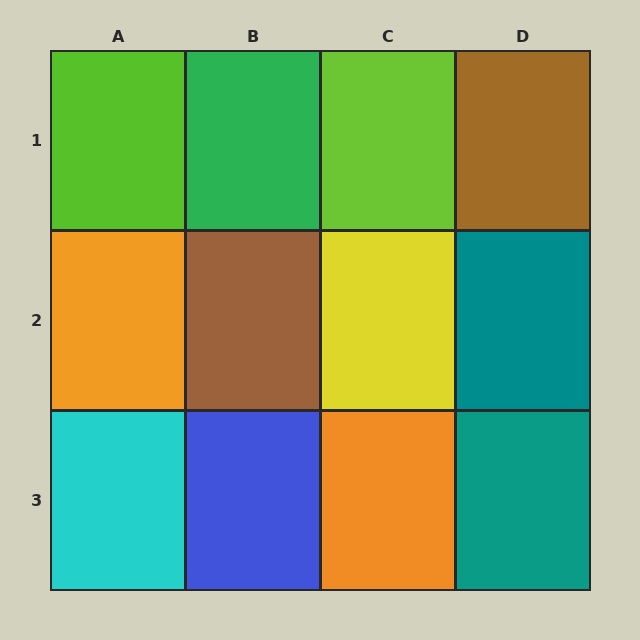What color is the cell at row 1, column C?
Lime.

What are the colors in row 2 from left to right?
Orange, brown, yellow, teal.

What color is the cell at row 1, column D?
Brown.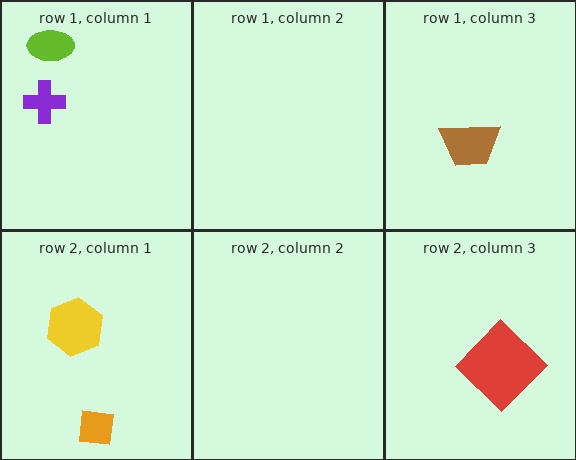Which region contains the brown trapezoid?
The row 1, column 3 region.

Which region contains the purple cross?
The row 1, column 1 region.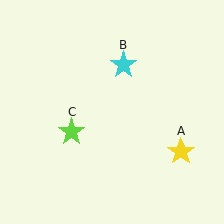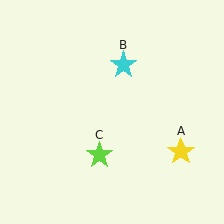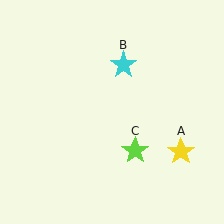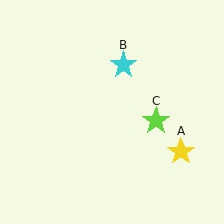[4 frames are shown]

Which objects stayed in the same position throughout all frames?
Yellow star (object A) and cyan star (object B) remained stationary.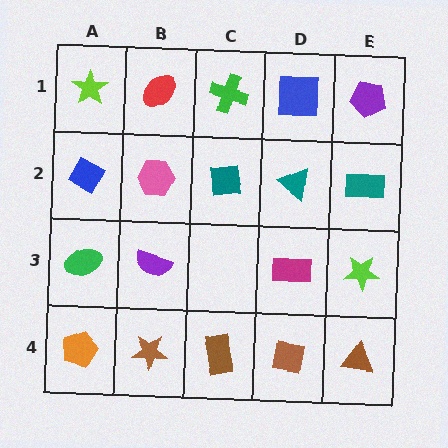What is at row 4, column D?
A brown square.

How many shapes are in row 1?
5 shapes.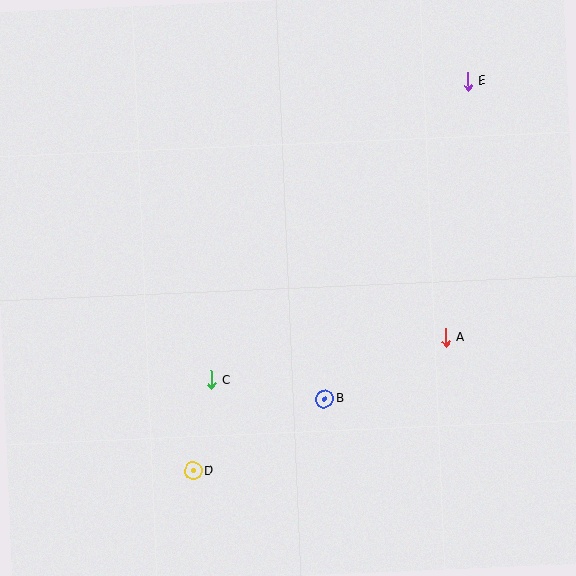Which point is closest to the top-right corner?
Point E is closest to the top-right corner.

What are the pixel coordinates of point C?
Point C is at (211, 380).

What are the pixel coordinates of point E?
Point E is at (467, 81).